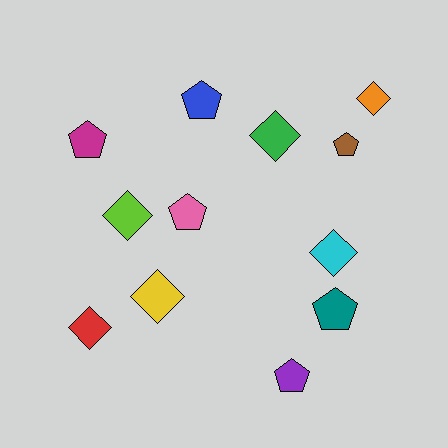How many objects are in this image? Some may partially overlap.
There are 12 objects.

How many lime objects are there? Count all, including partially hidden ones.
There is 1 lime object.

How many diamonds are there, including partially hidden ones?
There are 6 diamonds.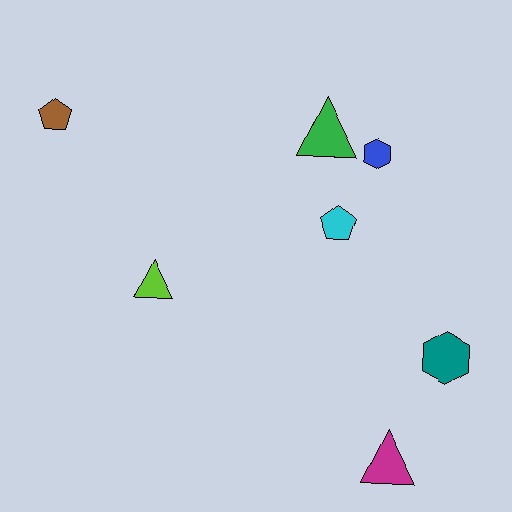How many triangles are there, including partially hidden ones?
There are 3 triangles.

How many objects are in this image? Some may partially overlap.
There are 7 objects.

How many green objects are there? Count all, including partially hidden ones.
There is 1 green object.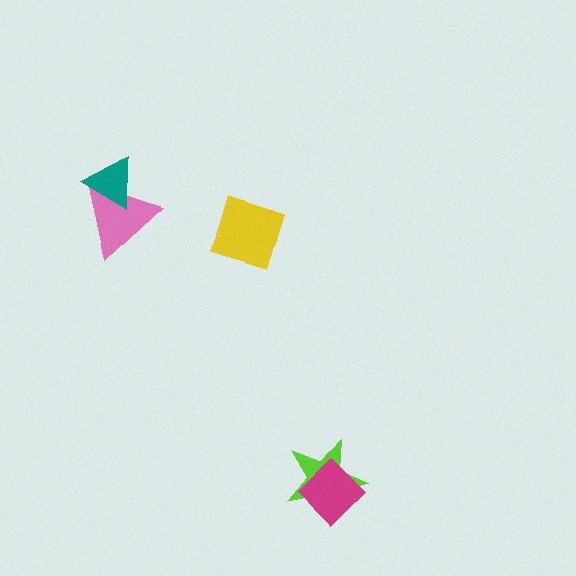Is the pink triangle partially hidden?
Yes, it is partially covered by another shape.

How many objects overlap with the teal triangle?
1 object overlaps with the teal triangle.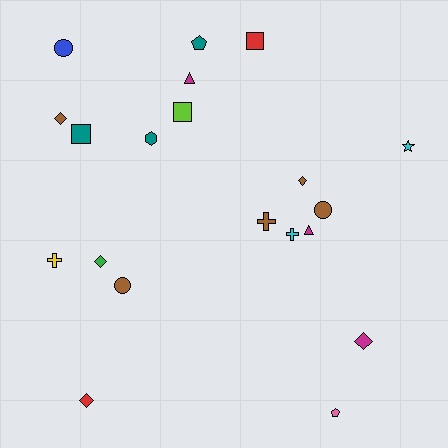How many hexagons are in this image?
There is 1 hexagon.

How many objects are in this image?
There are 20 objects.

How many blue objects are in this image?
There is 1 blue object.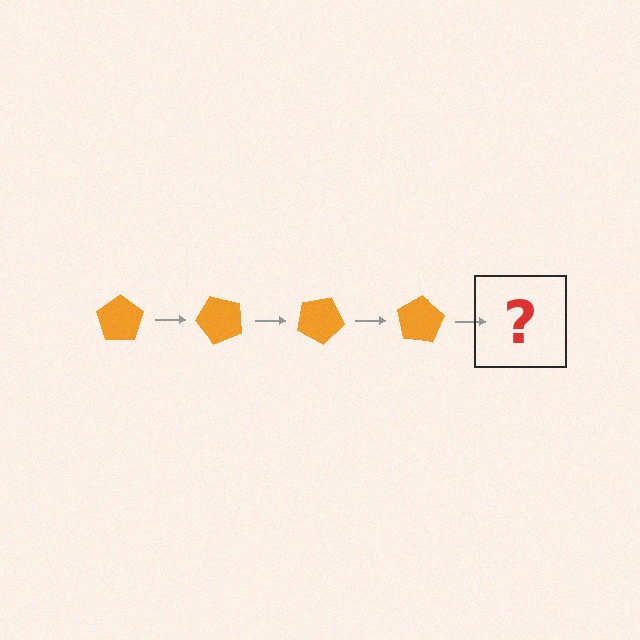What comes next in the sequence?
The next element should be an orange pentagon rotated 200 degrees.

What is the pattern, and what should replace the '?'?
The pattern is that the pentagon rotates 50 degrees each step. The '?' should be an orange pentagon rotated 200 degrees.